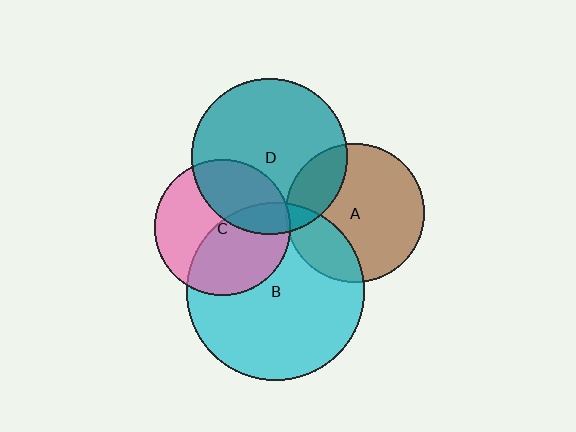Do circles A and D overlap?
Yes.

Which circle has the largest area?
Circle B (cyan).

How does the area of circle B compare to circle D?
Approximately 1.3 times.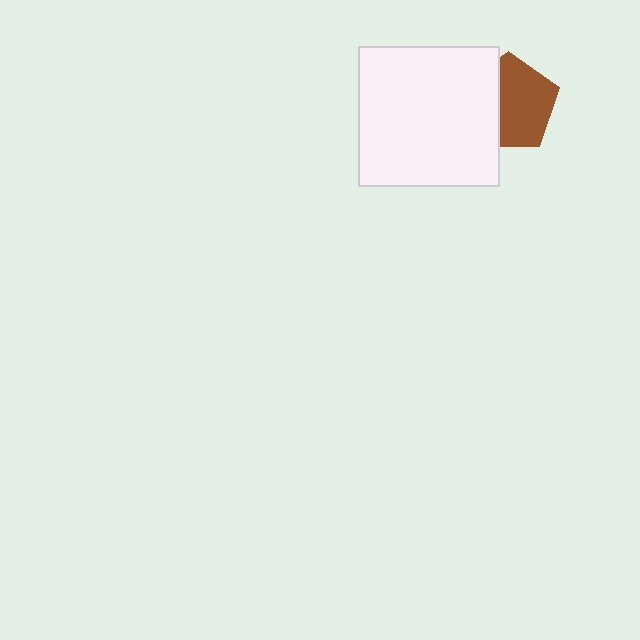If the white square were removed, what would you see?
You would see the complete brown pentagon.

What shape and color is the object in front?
The object in front is a white square.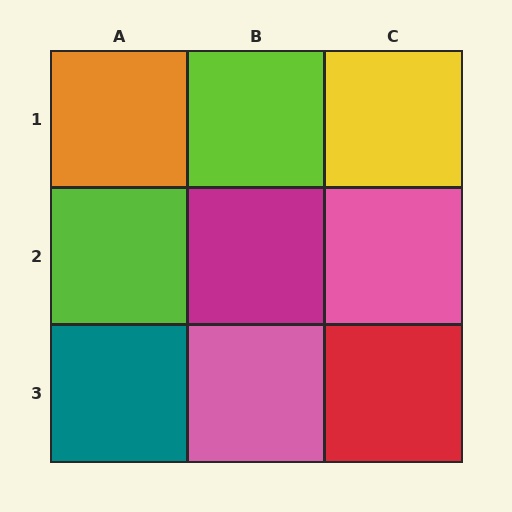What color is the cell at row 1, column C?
Yellow.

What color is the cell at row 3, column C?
Red.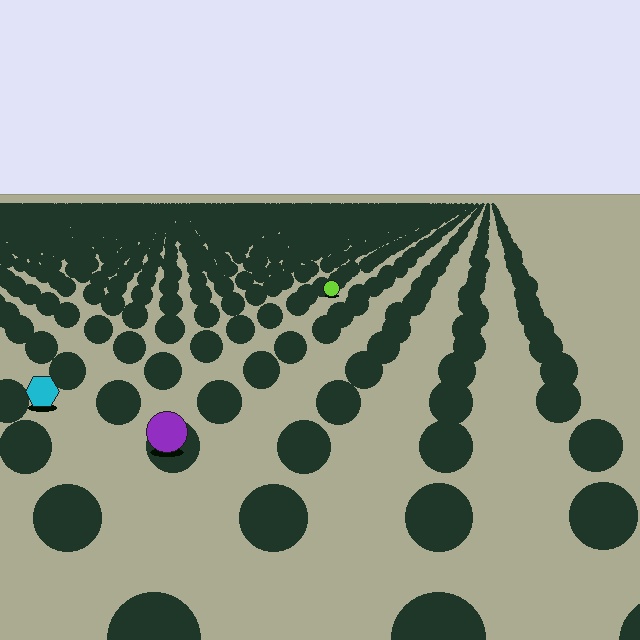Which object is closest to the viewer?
The purple circle is closest. The texture marks near it are larger and more spread out.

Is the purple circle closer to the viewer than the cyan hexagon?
Yes. The purple circle is closer — you can tell from the texture gradient: the ground texture is coarser near it.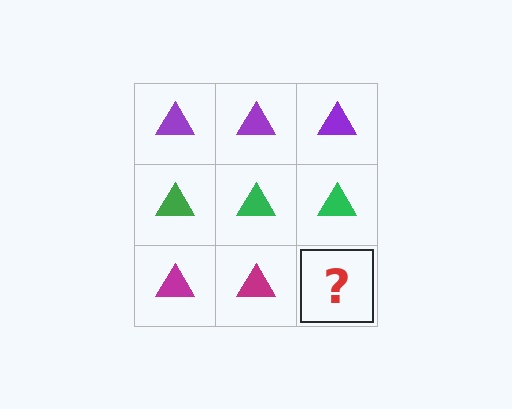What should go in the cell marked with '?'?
The missing cell should contain a magenta triangle.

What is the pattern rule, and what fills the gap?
The rule is that each row has a consistent color. The gap should be filled with a magenta triangle.